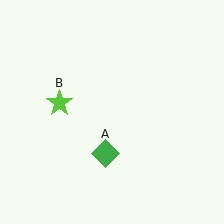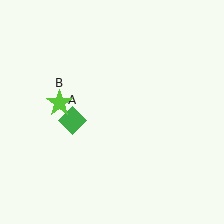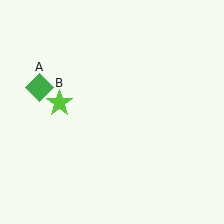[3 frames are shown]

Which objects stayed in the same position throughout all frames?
Lime star (object B) remained stationary.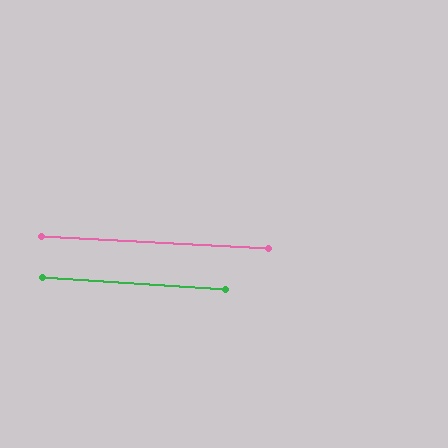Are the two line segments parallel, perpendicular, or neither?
Parallel — their directions differ by only 0.7°.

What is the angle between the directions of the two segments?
Approximately 1 degree.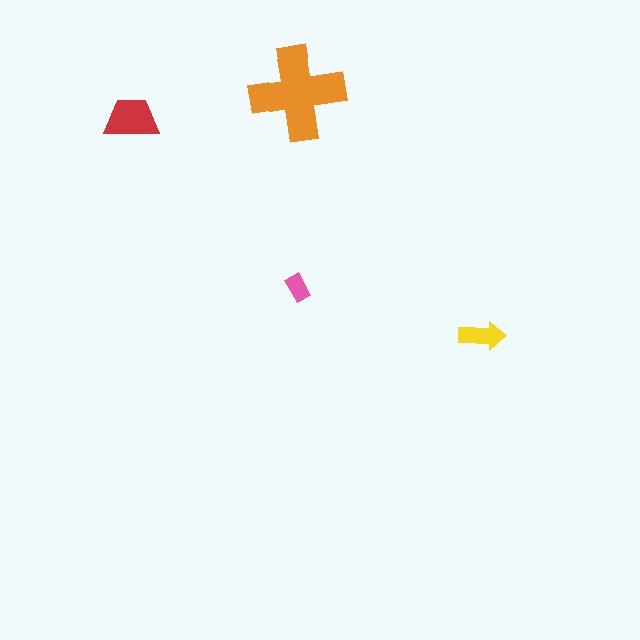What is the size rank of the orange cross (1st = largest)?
1st.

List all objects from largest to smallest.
The orange cross, the red trapezoid, the yellow arrow, the pink rectangle.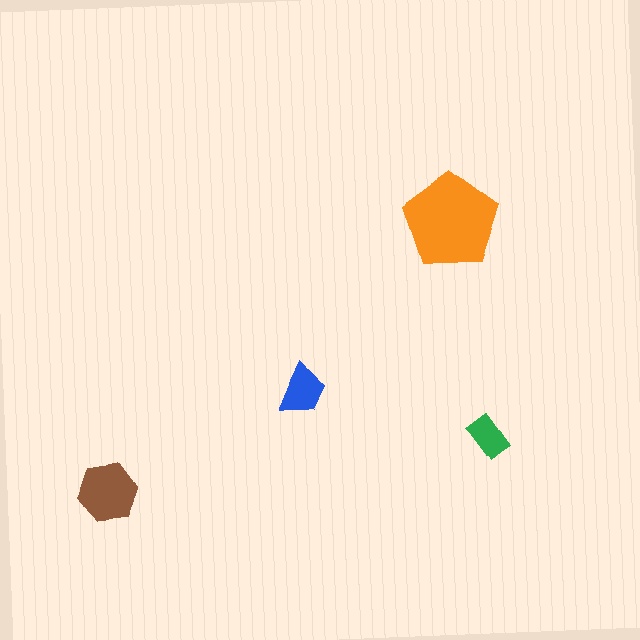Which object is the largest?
The orange pentagon.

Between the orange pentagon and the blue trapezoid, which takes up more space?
The orange pentagon.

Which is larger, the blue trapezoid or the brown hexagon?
The brown hexagon.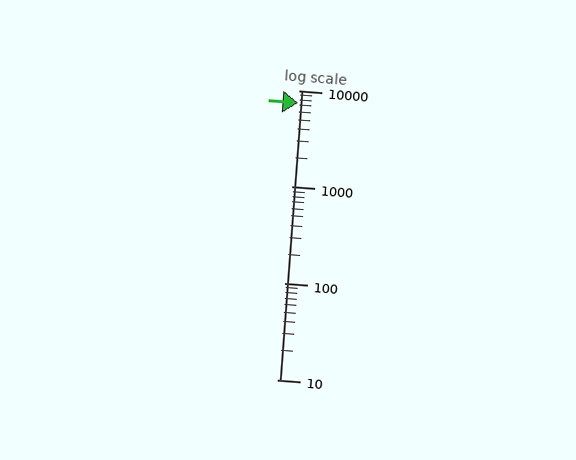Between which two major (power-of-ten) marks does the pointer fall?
The pointer is between 1000 and 10000.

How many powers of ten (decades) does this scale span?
The scale spans 3 decades, from 10 to 10000.